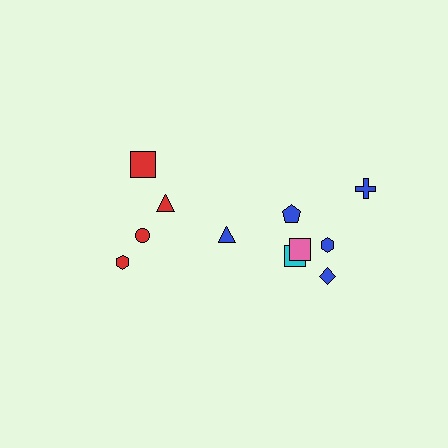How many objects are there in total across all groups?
There are 11 objects.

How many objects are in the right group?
There are 7 objects.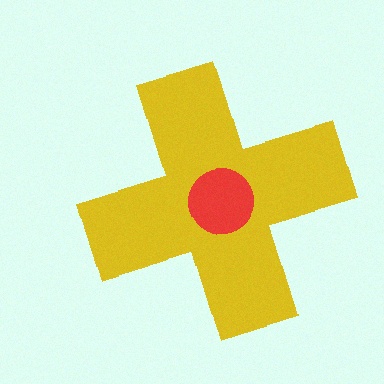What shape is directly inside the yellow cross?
The red circle.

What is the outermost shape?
The yellow cross.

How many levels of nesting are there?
2.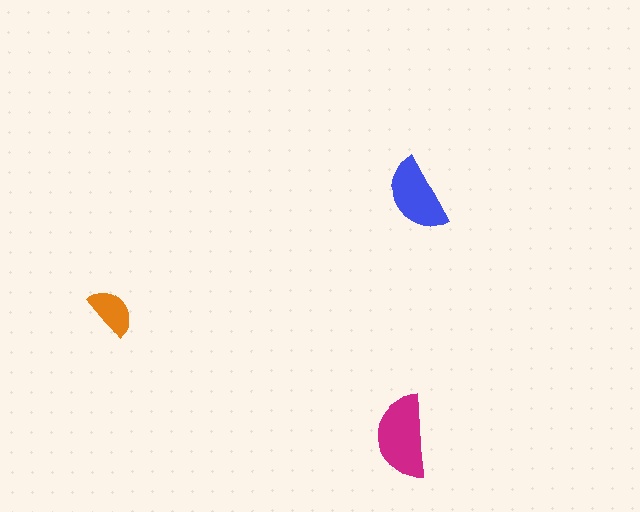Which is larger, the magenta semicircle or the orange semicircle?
The magenta one.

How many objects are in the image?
There are 3 objects in the image.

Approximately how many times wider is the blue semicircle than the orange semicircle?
About 1.5 times wider.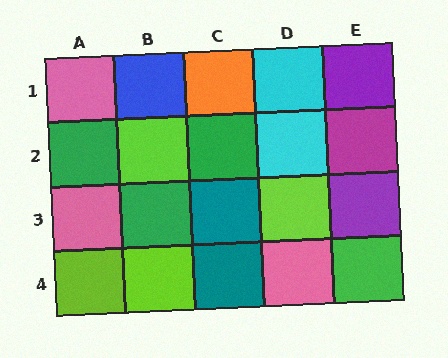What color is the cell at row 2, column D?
Cyan.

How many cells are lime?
4 cells are lime.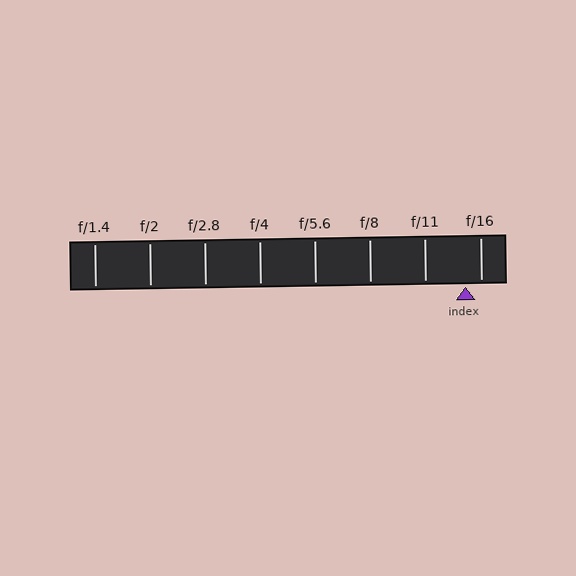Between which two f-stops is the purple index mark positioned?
The index mark is between f/11 and f/16.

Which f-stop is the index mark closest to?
The index mark is closest to f/16.